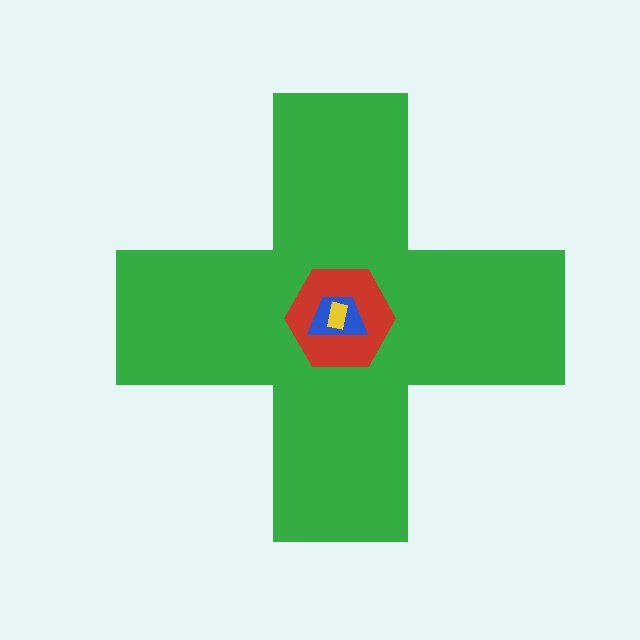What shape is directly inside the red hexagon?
The blue trapezoid.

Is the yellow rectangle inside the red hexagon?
Yes.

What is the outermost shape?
The green cross.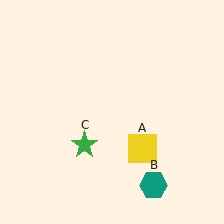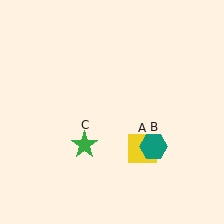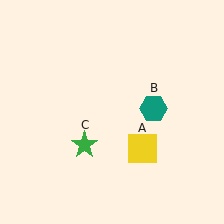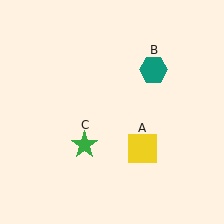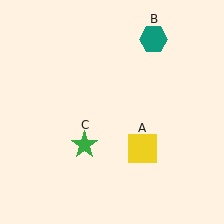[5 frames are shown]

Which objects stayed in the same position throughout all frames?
Yellow square (object A) and green star (object C) remained stationary.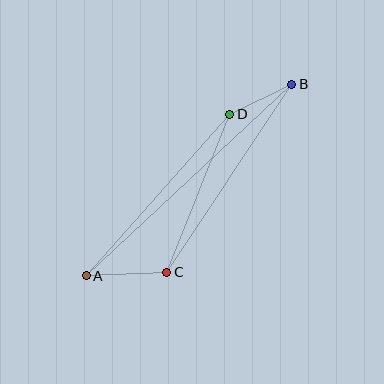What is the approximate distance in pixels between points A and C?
The distance between A and C is approximately 81 pixels.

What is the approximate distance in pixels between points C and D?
The distance between C and D is approximately 170 pixels.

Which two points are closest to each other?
Points B and D are closest to each other.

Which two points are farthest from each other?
Points A and B are farthest from each other.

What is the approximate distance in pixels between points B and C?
The distance between B and C is approximately 226 pixels.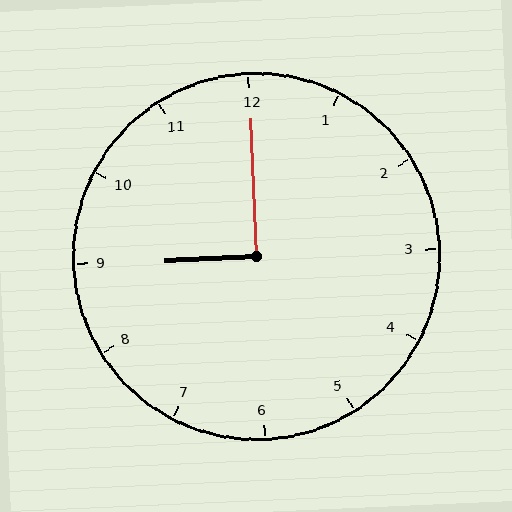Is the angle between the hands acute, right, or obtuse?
It is right.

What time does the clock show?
9:00.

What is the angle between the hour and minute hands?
Approximately 90 degrees.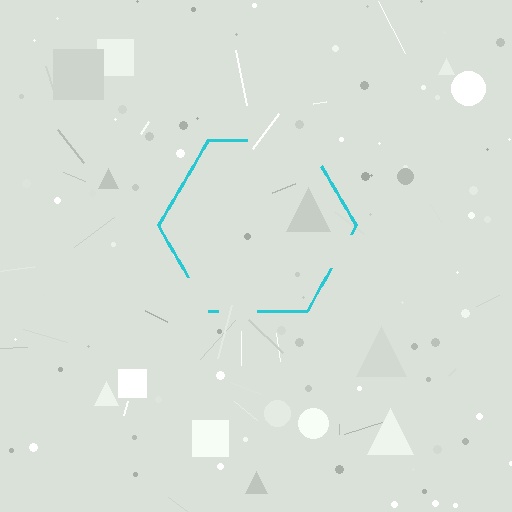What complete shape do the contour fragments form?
The contour fragments form a hexagon.